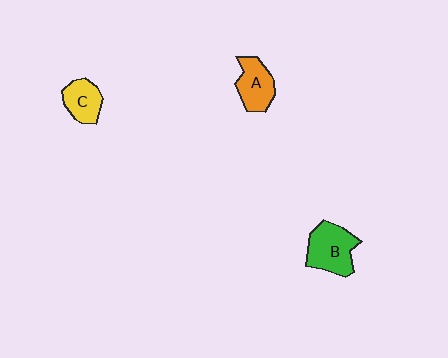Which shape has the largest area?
Shape B (green).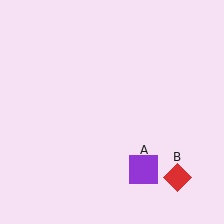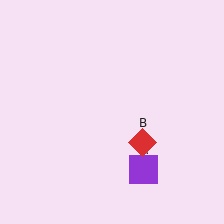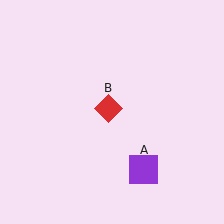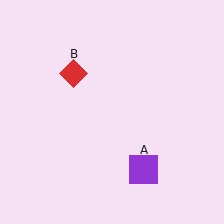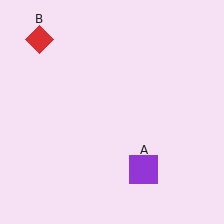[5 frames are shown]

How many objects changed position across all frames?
1 object changed position: red diamond (object B).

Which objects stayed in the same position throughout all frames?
Purple square (object A) remained stationary.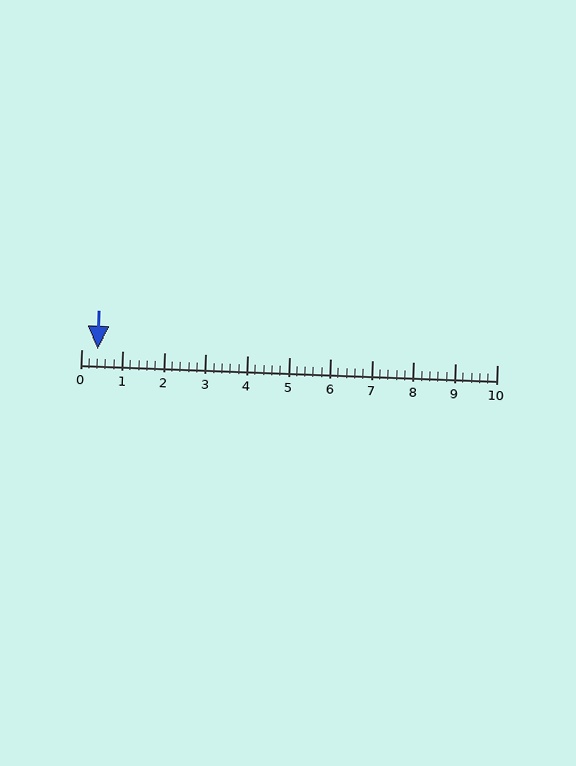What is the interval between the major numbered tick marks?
The major tick marks are spaced 1 units apart.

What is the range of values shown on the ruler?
The ruler shows values from 0 to 10.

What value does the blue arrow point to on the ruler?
The blue arrow points to approximately 0.4.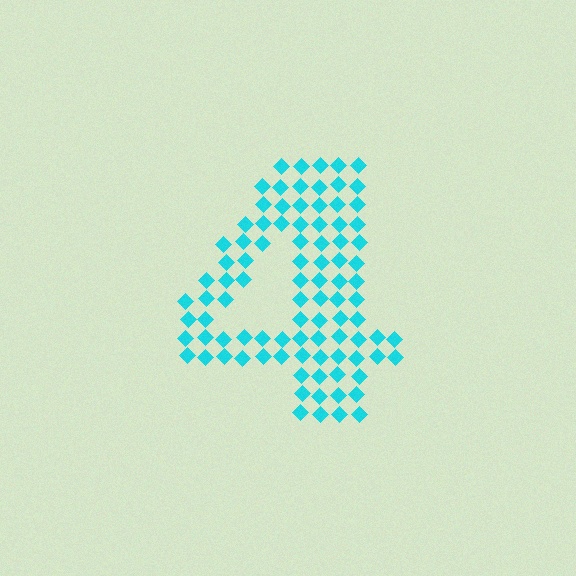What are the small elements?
The small elements are diamonds.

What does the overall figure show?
The overall figure shows the digit 4.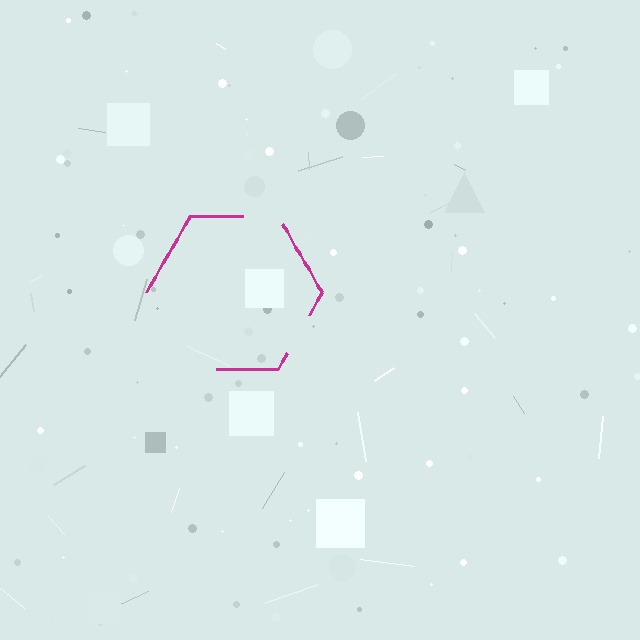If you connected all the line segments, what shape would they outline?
They would outline a hexagon.